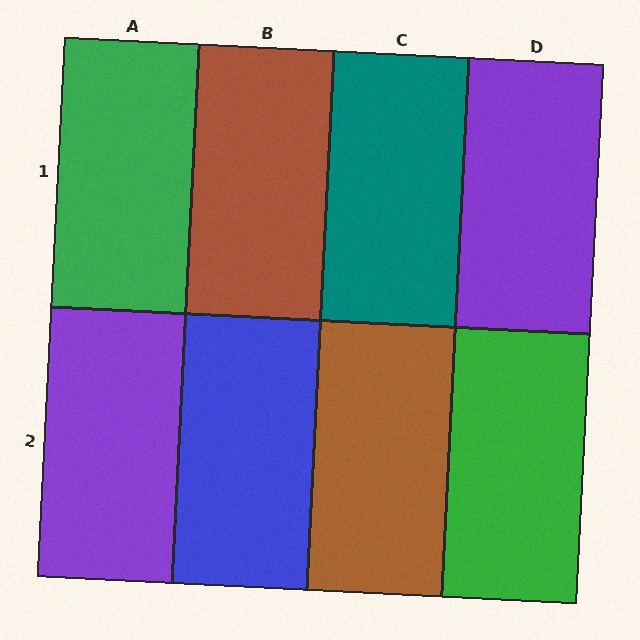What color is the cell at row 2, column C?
Brown.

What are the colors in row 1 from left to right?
Green, brown, teal, purple.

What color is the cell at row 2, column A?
Purple.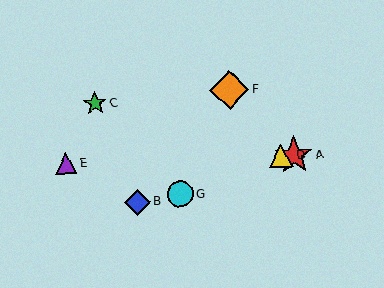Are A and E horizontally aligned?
Yes, both are at y≈155.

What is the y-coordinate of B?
Object B is at y≈202.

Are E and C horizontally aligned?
No, E is at y≈163 and C is at y≈103.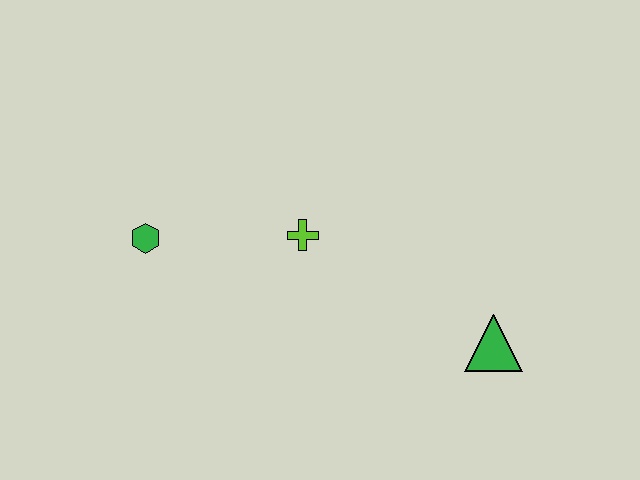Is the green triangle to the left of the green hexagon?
No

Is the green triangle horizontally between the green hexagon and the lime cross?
No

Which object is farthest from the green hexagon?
The green triangle is farthest from the green hexagon.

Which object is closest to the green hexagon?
The lime cross is closest to the green hexagon.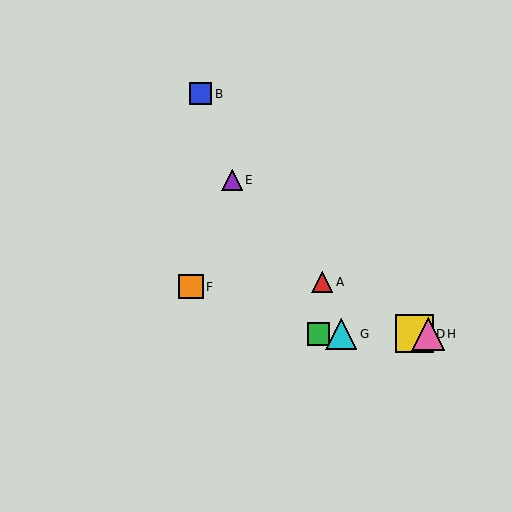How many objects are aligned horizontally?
4 objects (C, D, G, H) are aligned horizontally.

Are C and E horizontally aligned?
No, C is at y≈334 and E is at y≈180.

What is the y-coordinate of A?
Object A is at y≈282.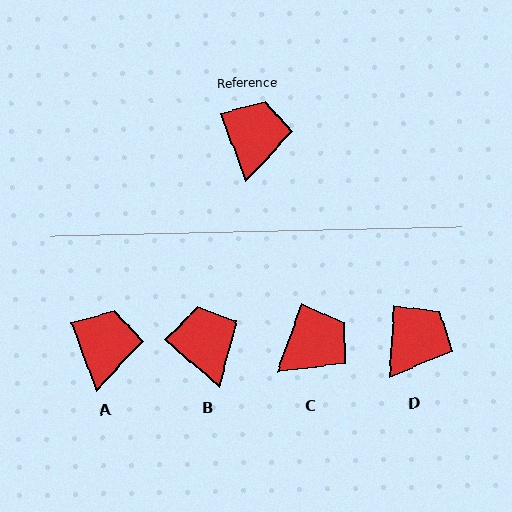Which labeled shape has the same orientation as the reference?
A.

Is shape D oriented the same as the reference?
No, it is off by about 24 degrees.